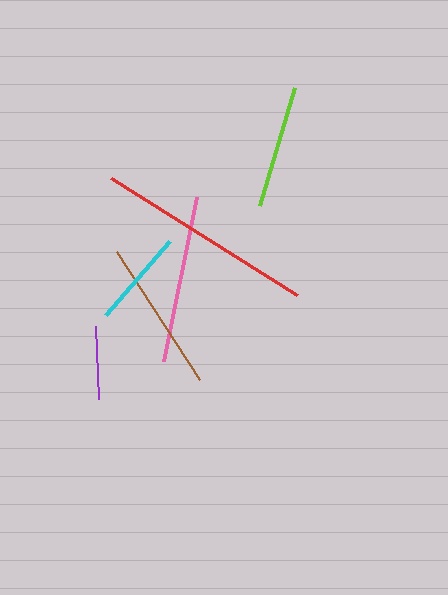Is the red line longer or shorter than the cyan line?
The red line is longer than the cyan line.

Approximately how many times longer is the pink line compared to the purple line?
The pink line is approximately 2.3 times the length of the purple line.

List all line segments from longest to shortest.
From longest to shortest: red, pink, brown, lime, cyan, purple.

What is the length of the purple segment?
The purple segment is approximately 73 pixels long.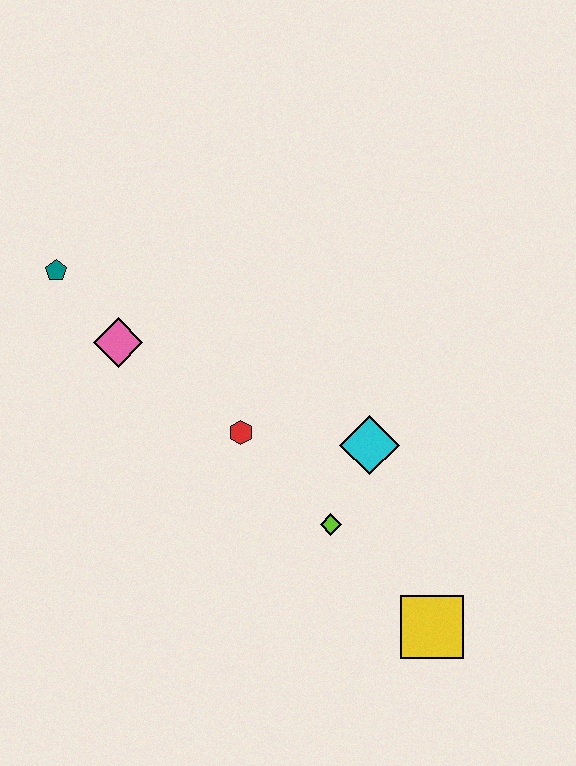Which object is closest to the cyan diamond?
The lime diamond is closest to the cyan diamond.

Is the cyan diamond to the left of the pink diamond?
No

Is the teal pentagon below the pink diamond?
No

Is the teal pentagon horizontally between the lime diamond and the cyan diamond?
No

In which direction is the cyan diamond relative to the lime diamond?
The cyan diamond is above the lime diamond.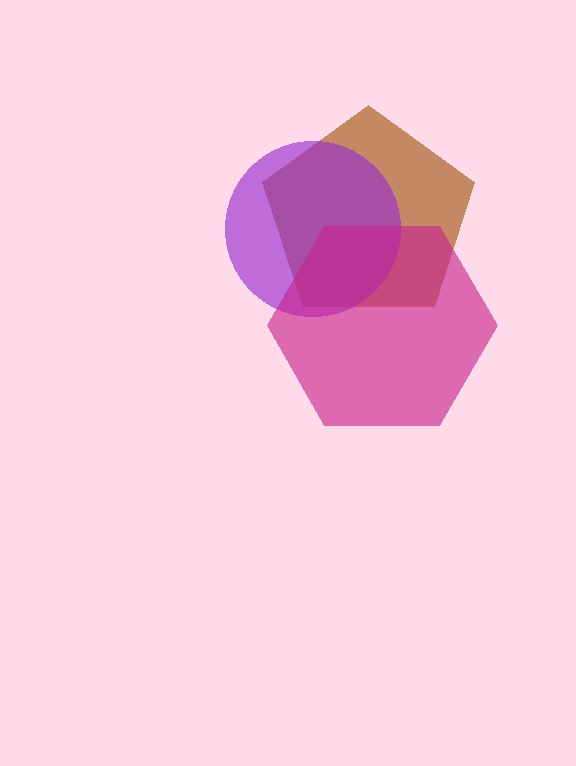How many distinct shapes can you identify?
There are 3 distinct shapes: a brown pentagon, a purple circle, a magenta hexagon.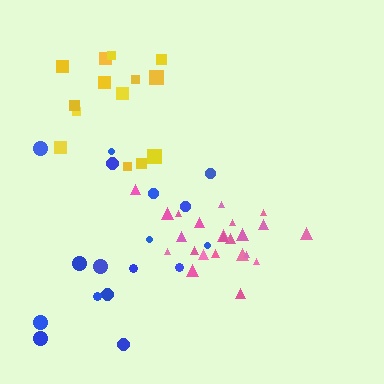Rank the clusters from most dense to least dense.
pink, yellow, blue.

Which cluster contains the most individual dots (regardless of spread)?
Pink (23).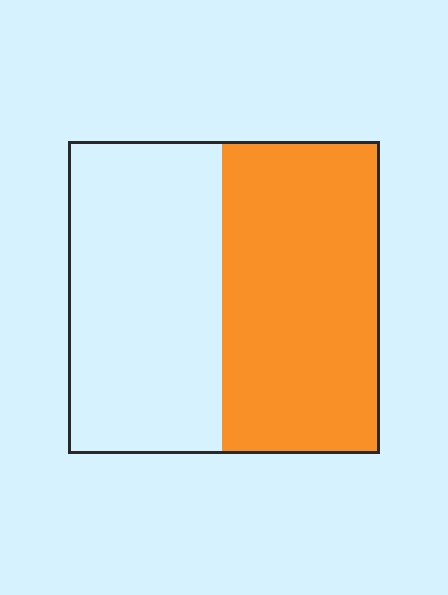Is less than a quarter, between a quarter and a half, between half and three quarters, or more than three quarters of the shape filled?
Between half and three quarters.